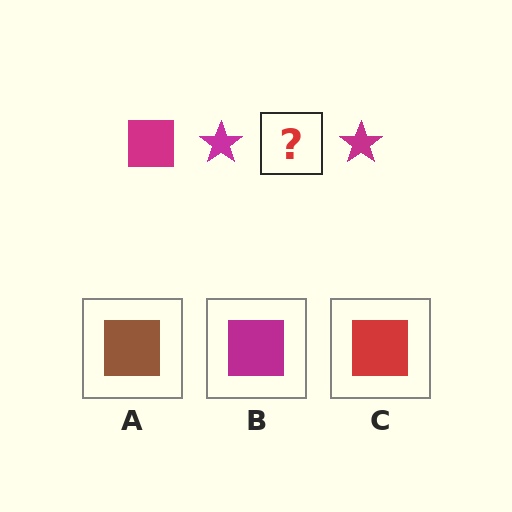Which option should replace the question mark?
Option B.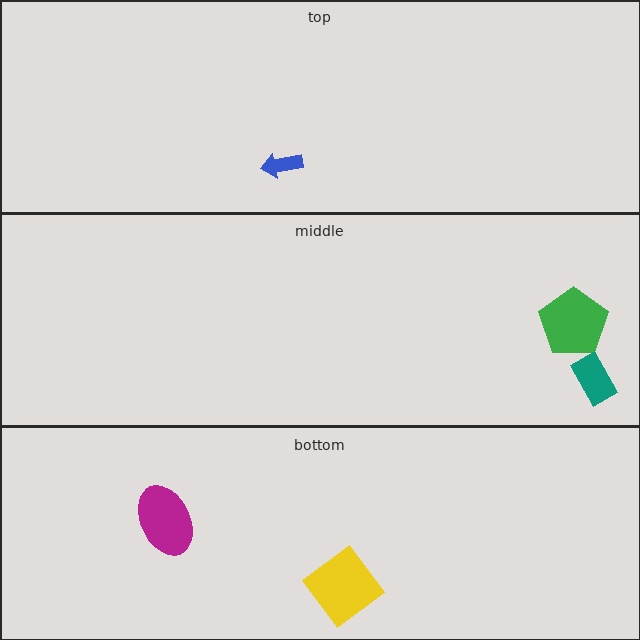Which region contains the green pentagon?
The middle region.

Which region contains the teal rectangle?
The middle region.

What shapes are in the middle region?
The green pentagon, the teal rectangle.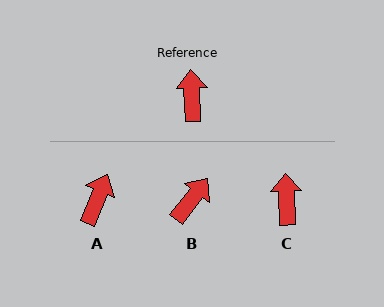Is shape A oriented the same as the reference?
No, it is off by about 25 degrees.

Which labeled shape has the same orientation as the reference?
C.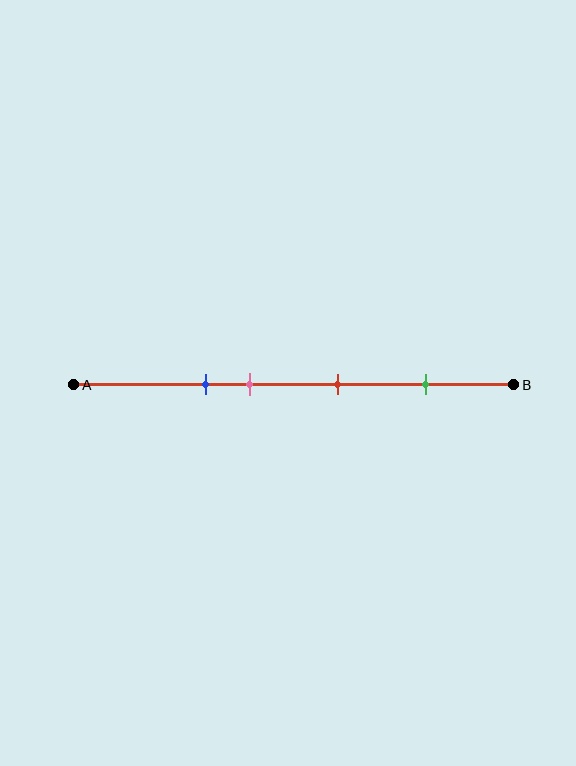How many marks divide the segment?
There are 4 marks dividing the segment.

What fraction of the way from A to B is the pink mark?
The pink mark is approximately 40% (0.4) of the way from A to B.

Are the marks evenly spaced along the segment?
No, the marks are not evenly spaced.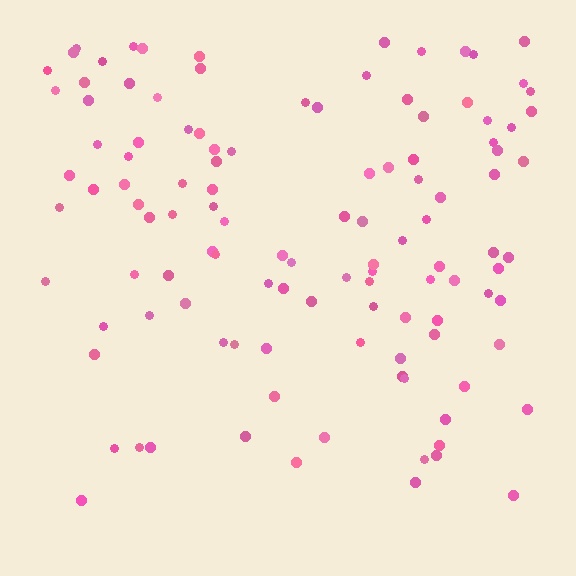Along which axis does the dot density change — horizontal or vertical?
Vertical.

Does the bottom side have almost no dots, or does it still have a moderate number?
Still a moderate number, just noticeably fewer than the top.